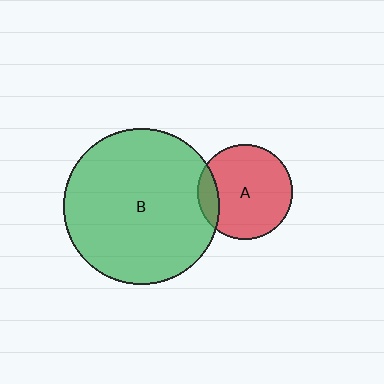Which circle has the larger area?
Circle B (green).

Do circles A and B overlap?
Yes.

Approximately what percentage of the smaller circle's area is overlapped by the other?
Approximately 15%.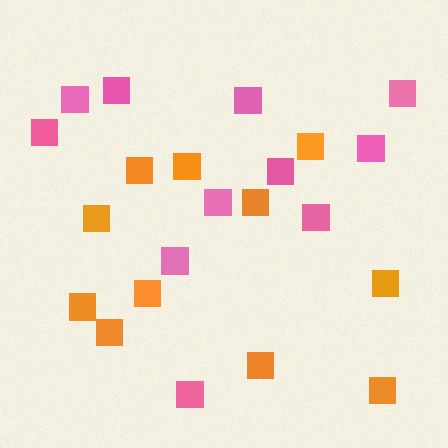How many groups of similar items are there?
There are 2 groups: one group of pink squares (11) and one group of orange squares (11).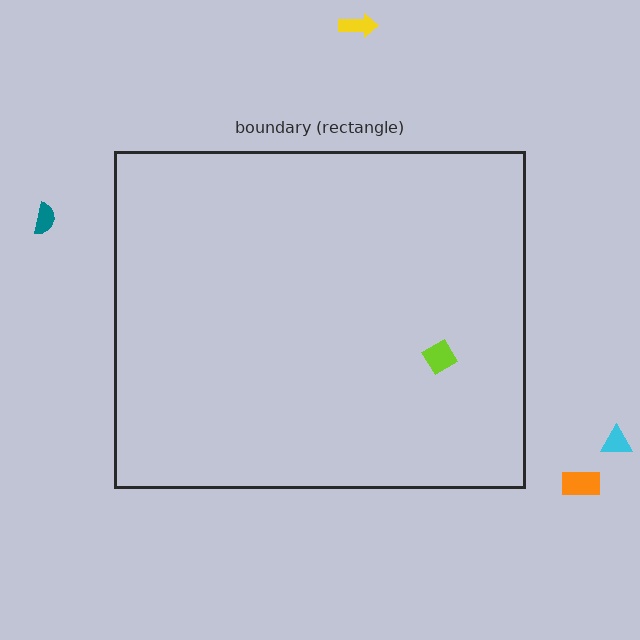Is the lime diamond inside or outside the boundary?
Inside.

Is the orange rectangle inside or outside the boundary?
Outside.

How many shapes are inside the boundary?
1 inside, 4 outside.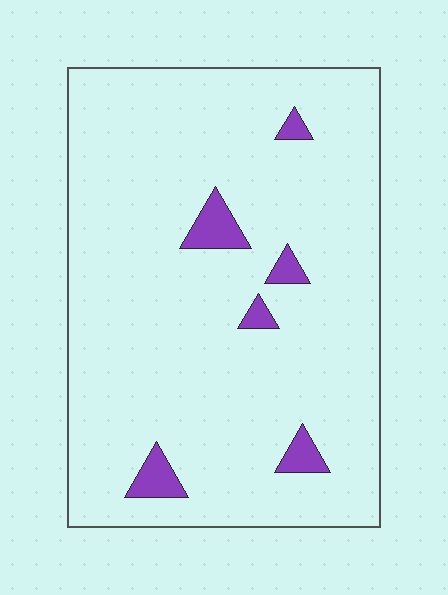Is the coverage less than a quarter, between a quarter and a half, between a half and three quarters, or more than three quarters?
Less than a quarter.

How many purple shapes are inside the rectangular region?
6.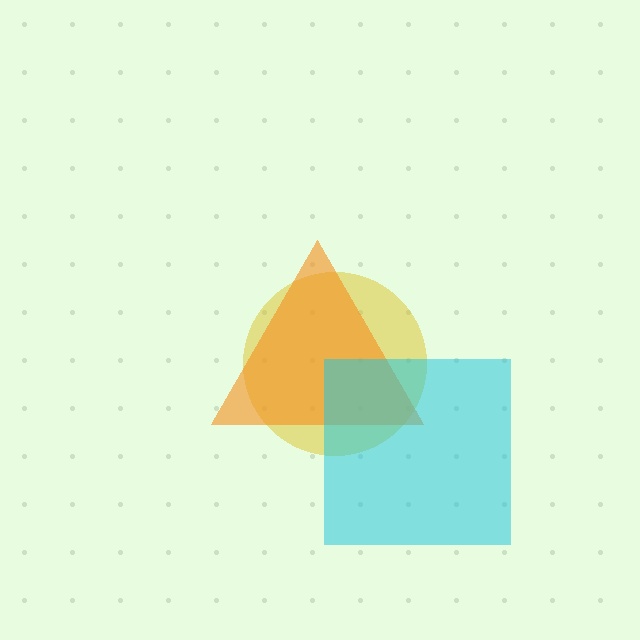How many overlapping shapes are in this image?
There are 3 overlapping shapes in the image.